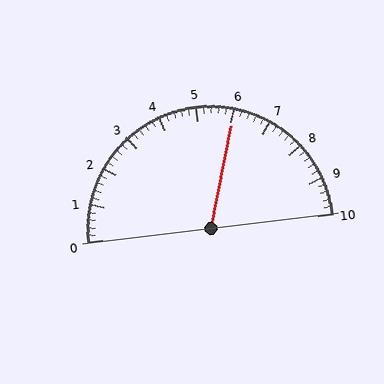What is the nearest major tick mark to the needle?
The nearest major tick mark is 6.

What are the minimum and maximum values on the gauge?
The gauge ranges from 0 to 10.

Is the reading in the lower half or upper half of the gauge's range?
The reading is in the upper half of the range (0 to 10).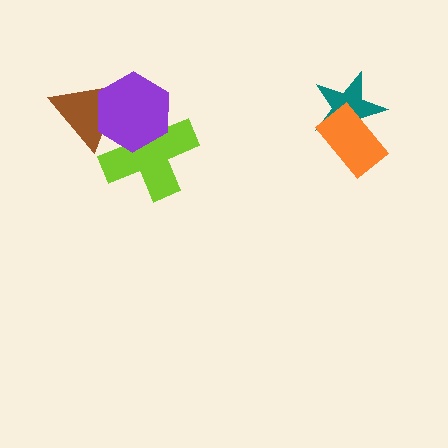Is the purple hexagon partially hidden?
No, no other shape covers it.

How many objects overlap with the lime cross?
2 objects overlap with the lime cross.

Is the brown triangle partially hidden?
Yes, it is partially covered by another shape.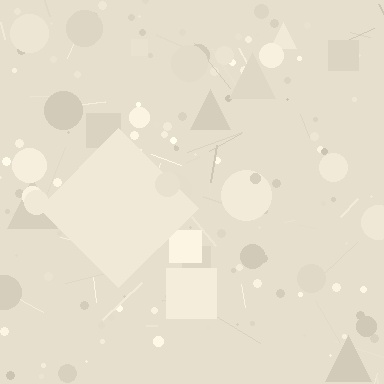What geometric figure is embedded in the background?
A diamond is embedded in the background.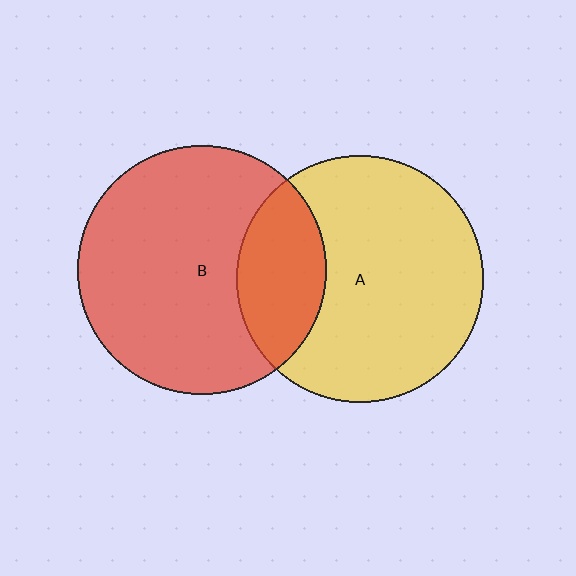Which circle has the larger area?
Circle B (red).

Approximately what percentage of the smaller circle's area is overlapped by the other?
Approximately 25%.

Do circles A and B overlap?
Yes.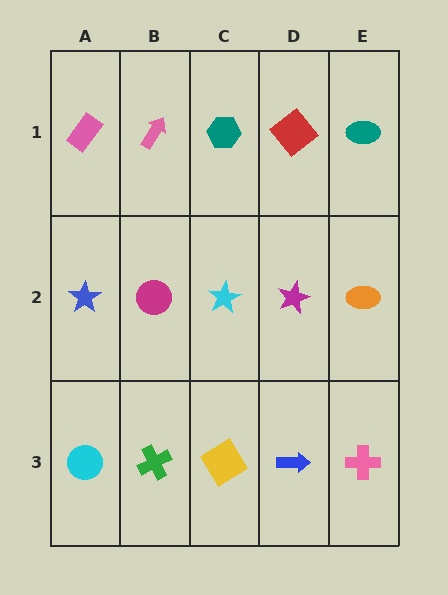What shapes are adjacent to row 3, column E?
An orange ellipse (row 2, column E), a blue arrow (row 3, column D).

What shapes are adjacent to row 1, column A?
A blue star (row 2, column A), a pink arrow (row 1, column B).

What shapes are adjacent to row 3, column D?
A magenta star (row 2, column D), a yellow diamond (row 3, column C), a pink cross (row 3, column E).